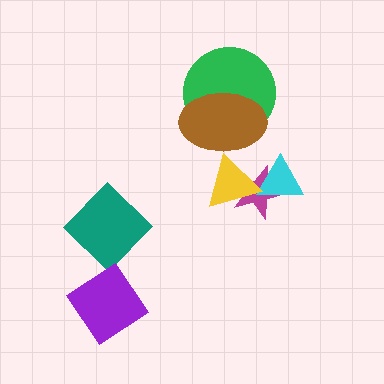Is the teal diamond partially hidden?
No, no other shape covers it.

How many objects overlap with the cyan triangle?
2 objects overlap with the cyan triangle.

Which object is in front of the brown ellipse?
The yellow triangle is in front of the brown ellipse.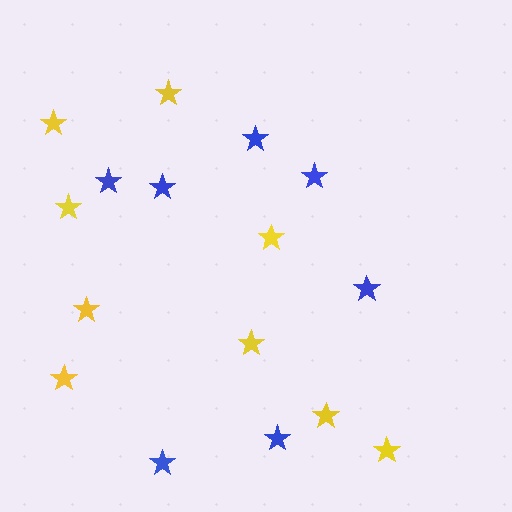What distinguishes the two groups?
There are 2 groups: one group of yellow stars (9) and one group of blue stars (7).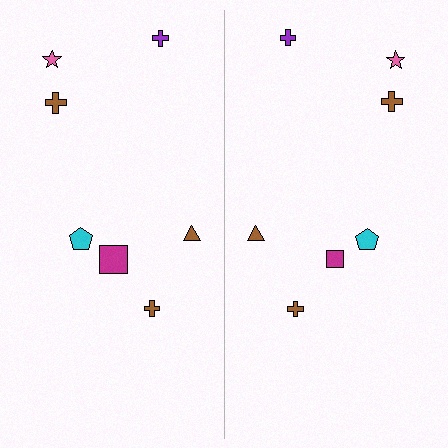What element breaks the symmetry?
The magenta square on the right side has a different size than its mirror counterpart.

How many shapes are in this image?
There are 14 shapes in this image.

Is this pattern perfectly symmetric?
No, the pattern is not perfectly symmetric. The magenta square on the right side has a different size than its mirror counterpart.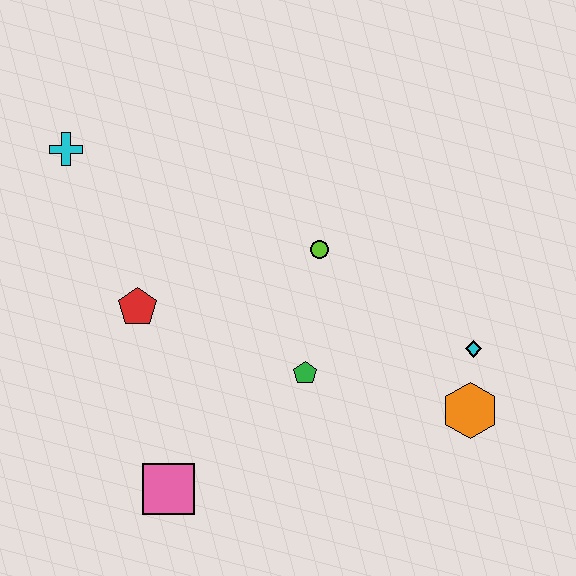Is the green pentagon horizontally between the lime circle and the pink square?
Yes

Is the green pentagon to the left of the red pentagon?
No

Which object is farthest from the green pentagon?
The cyan cross is farthest from the green pentagon.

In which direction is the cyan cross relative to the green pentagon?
The cyan cross is to the left of the green pentagon.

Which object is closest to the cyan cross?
The red pentagon is closest to the cyan cross.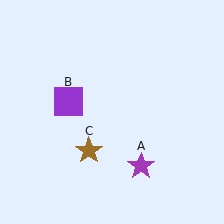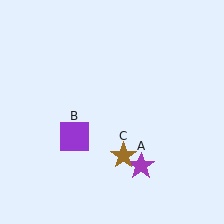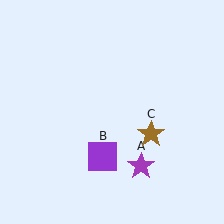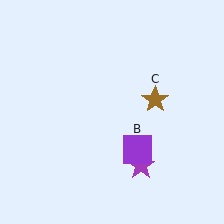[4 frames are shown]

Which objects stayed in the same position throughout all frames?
Purple star (object A) remained stationary.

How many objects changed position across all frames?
2 objects changed position: purple square (object B), brown star (object C).